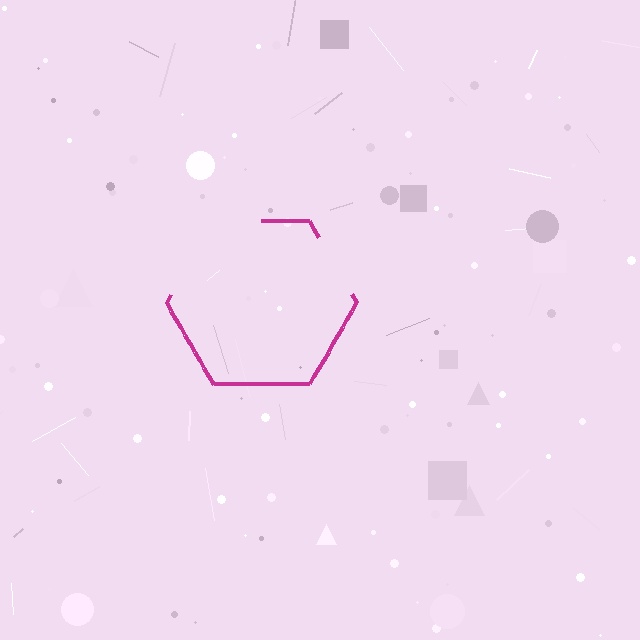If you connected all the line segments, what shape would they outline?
They would outline a hexagon.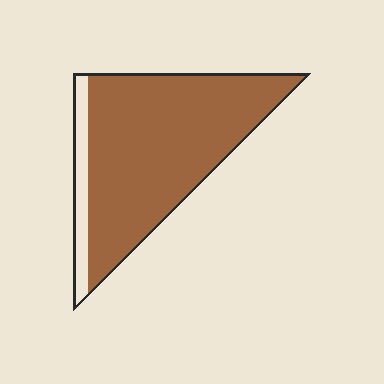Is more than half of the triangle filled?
Yes.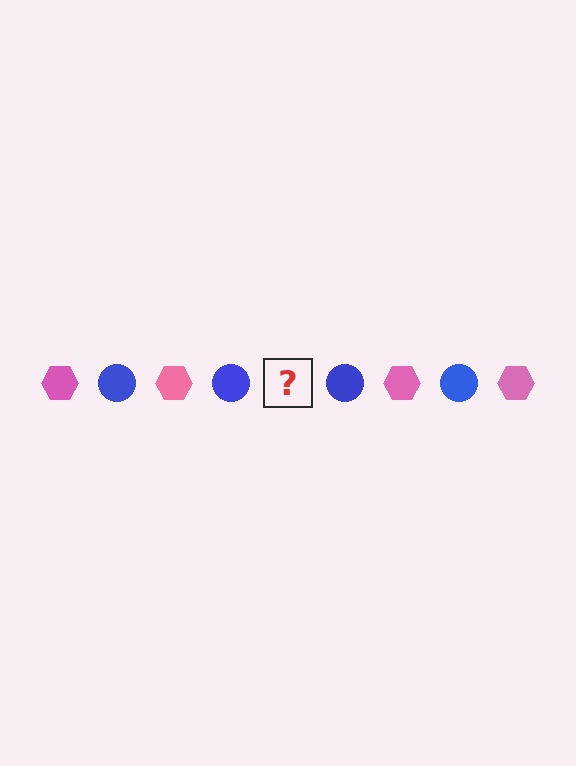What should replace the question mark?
The question mark should be replaced with a pink hexagon.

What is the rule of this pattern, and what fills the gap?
The rule is that the pattern alternates between pink hexagon and blue circle. The gap should be filled with a pink hexagon.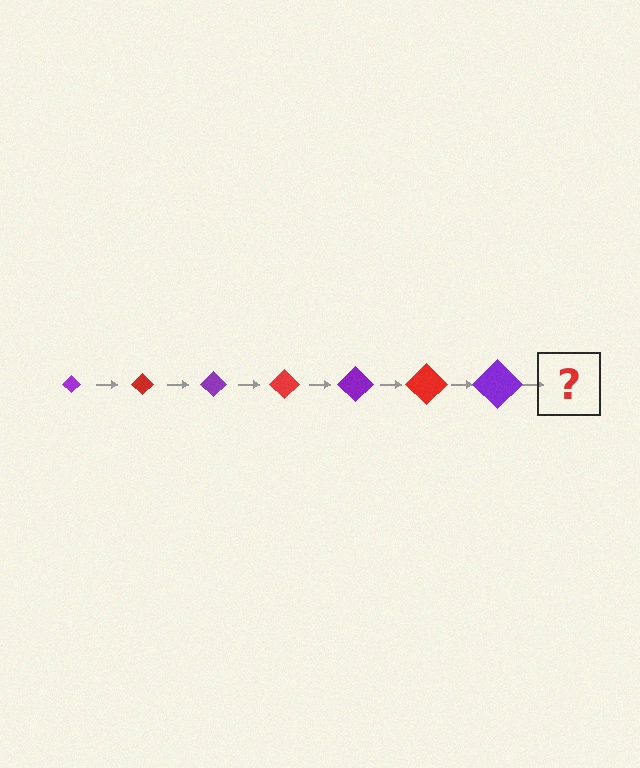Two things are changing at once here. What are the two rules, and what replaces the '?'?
The two rules are that the diamond grows larger each step and the color cycles through purple and red. The '?' should be a red diamond, larger than the previous one.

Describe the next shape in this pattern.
It should be a red diamond, larger than the previous one.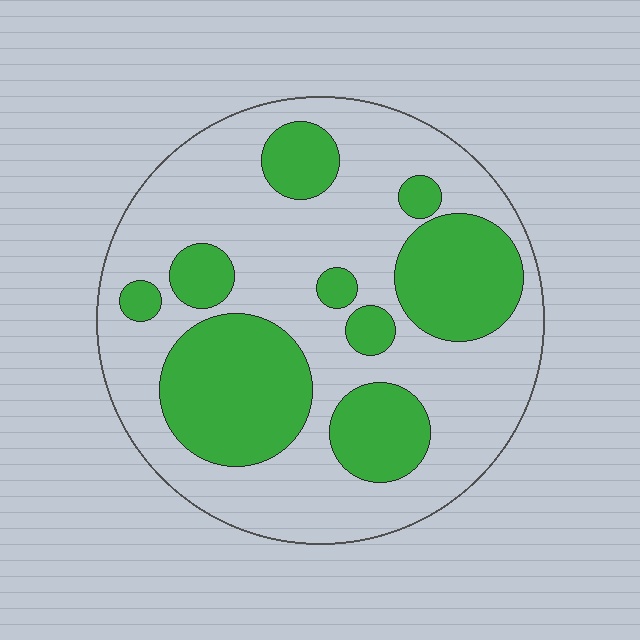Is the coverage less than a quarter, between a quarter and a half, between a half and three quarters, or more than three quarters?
Between a quarter and a half.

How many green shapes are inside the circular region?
9.